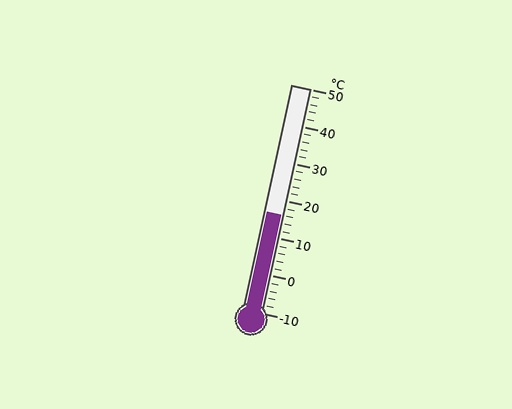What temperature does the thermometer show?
The thermometer shows approximately 16°C.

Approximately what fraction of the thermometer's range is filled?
The thermometer is filled to approximately 45% of its range.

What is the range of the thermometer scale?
The thermometer scale ranges from -10°C to 50°C.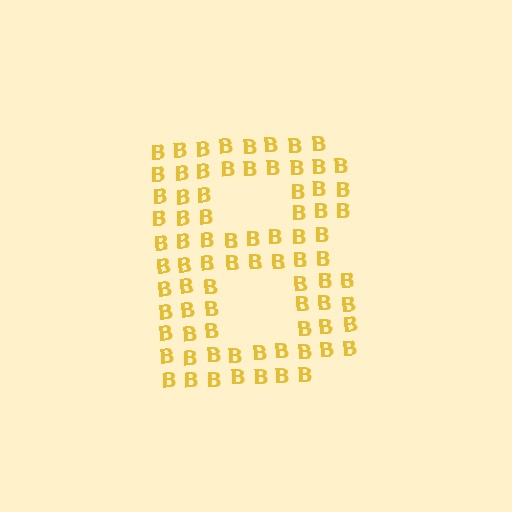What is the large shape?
The large shape is the letter B.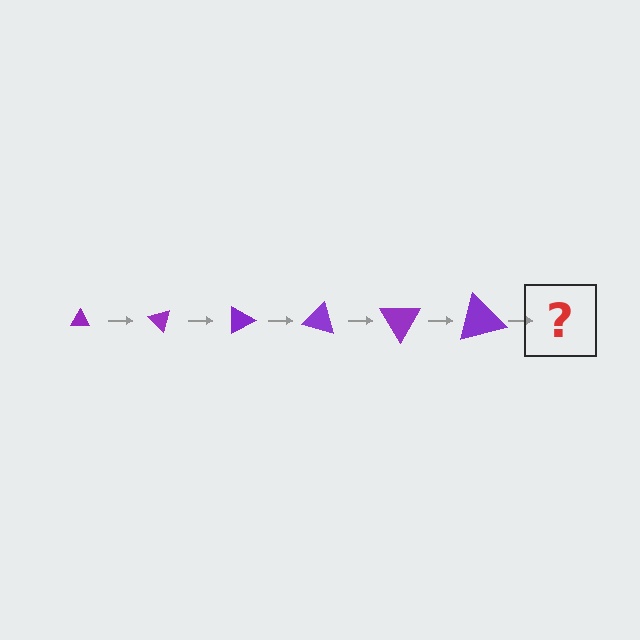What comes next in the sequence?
The next element should be a triangle, larger than the previous one and rotated 270 degrees from the start.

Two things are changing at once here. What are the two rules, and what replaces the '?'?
The two rules are that the triangle grows larger each step and it rotates 45 degrees each step. The '?' should be a triangle, larger than the previous one and rotated 270 degrees from the start.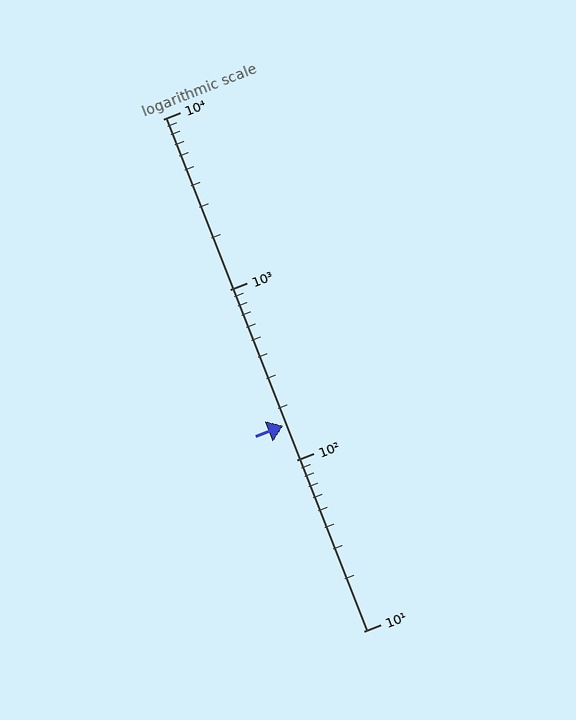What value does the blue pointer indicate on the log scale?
The pointer indicates approximately 160.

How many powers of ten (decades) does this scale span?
The scale spans 3 decades, from 10 to 10000.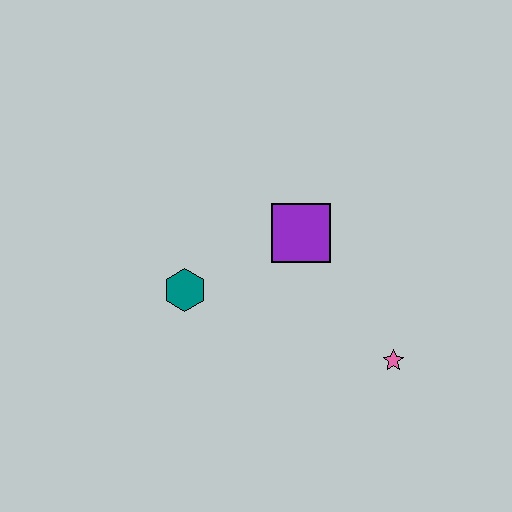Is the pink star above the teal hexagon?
No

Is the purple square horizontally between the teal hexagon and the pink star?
Yes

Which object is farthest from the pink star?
The teal hexagon is farthest from the pink star.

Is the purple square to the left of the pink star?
Yes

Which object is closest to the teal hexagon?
The purple square is closest to the teal hexagon.